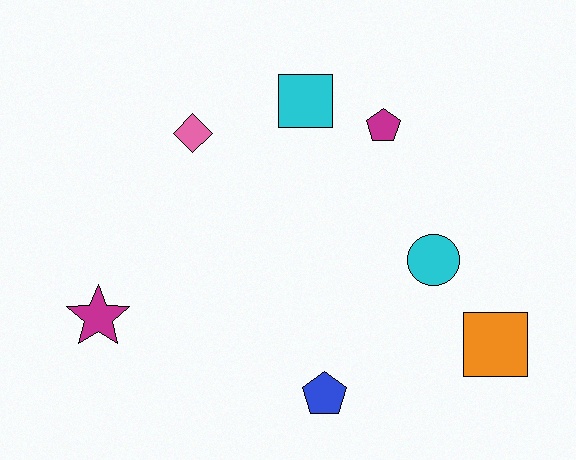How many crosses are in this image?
There are no crosses.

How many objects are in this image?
There are 7 objects.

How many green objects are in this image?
There are no green objects.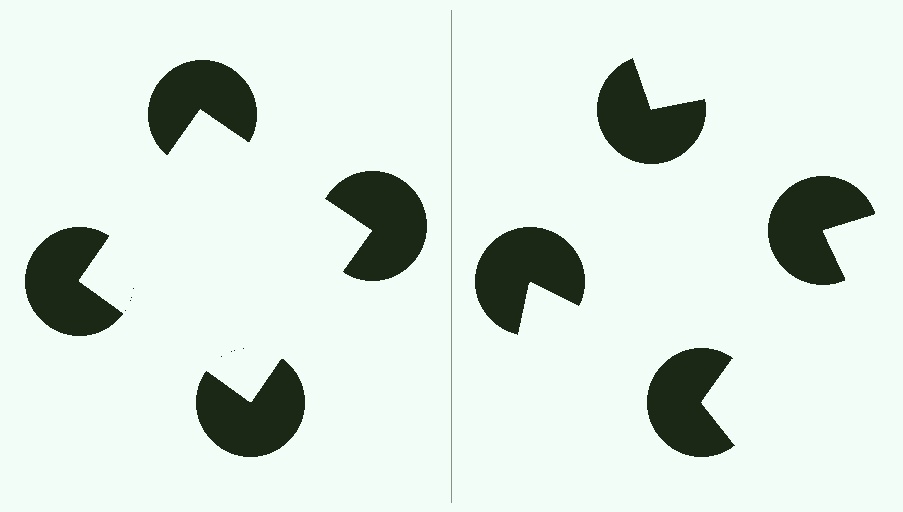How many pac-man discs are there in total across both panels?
8 — 4 on each side.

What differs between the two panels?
The pac-man discs are positioned identically on both sides; only the wedge orientations differ. On the left they align to a square; on the right they are misaligned.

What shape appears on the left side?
An illusory square.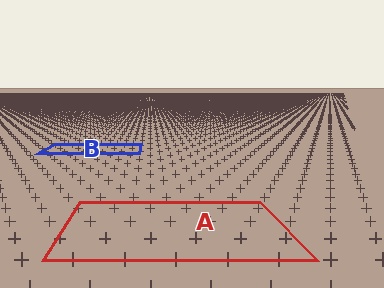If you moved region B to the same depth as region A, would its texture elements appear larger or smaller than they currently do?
They would appear larger. At a closer depth, the same texture elements are projected at a bigger on-screen size.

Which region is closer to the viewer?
Region A is closer. The texture elements there are larger and more spread out.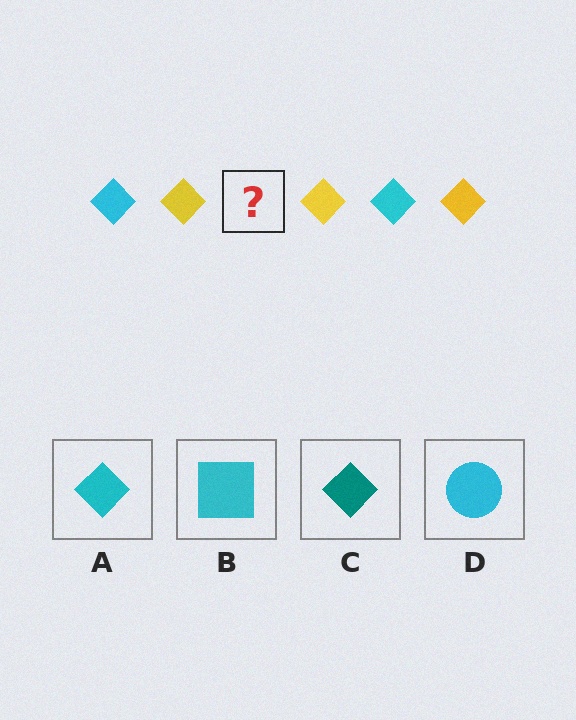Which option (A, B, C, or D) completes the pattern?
A.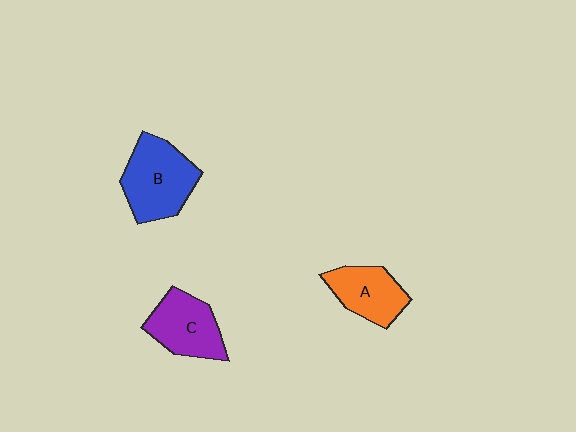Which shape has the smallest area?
Shape A (orange).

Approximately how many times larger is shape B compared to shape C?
Approximately 1.2 times.